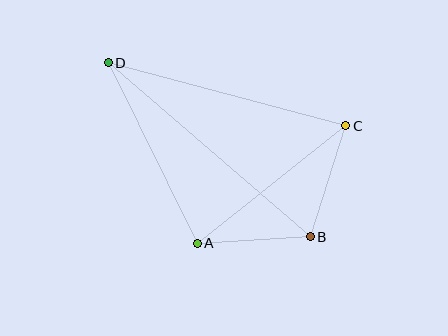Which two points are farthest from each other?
Points B and D are farthest from each other.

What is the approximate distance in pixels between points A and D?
The distance between A and D is approximately 201 pixels.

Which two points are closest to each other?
Points A and B are closest to each other.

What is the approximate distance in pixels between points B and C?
The distance between B and C is approximately 116 pixels.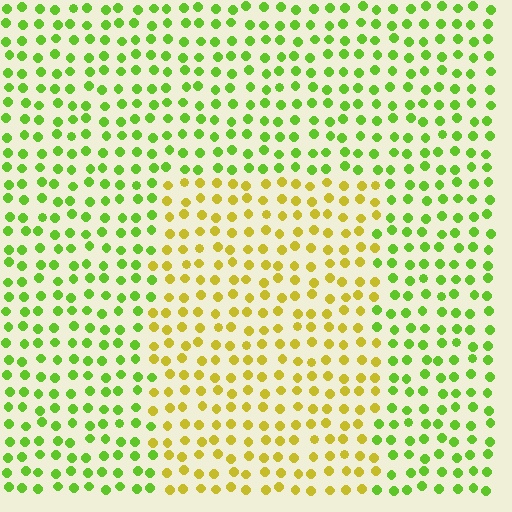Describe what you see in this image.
The image is filled with small lime elements in a uniform arrangement. A rectangle-shaped region is visible where the elements are tinted to a slightly different hue, forming a subtle color boundary.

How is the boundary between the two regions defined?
The boundary is defined purely by a slight shift in hue (about 43 degrees). Spacing, size, and orientation are identical on both sides.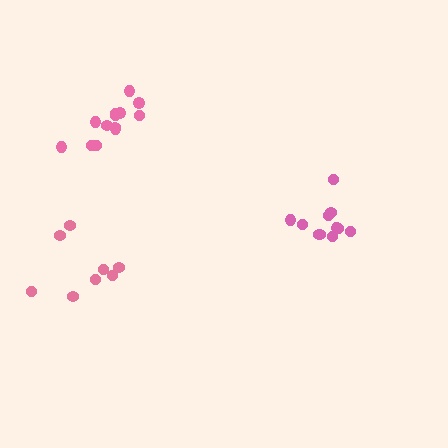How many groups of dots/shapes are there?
There are 3 groups.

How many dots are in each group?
Group 1: 11 dots, Group 2: 13 dots, Group 3: 8 dots (32 total).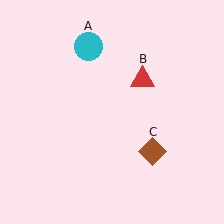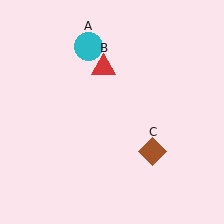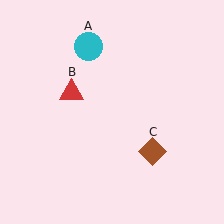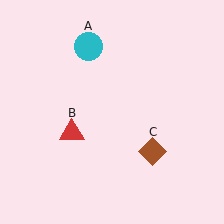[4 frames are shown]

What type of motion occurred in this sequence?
The red triangle (object B) rotated counterclockwise around the center of the scene.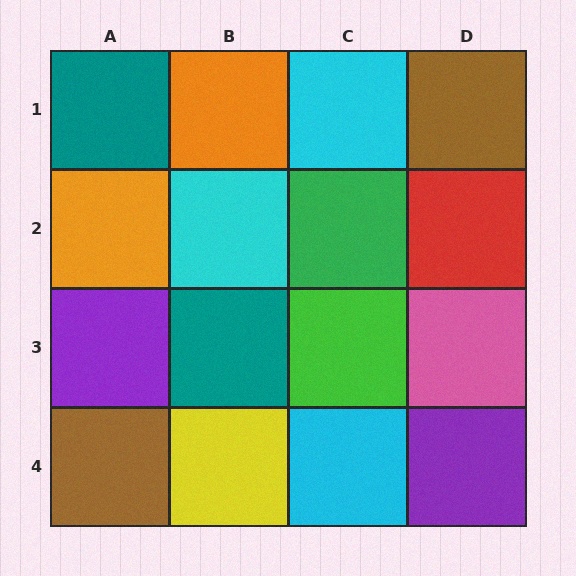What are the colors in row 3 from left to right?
Purple, teal, green, pink.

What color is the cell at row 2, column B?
Cyan.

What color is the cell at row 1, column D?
Brown.